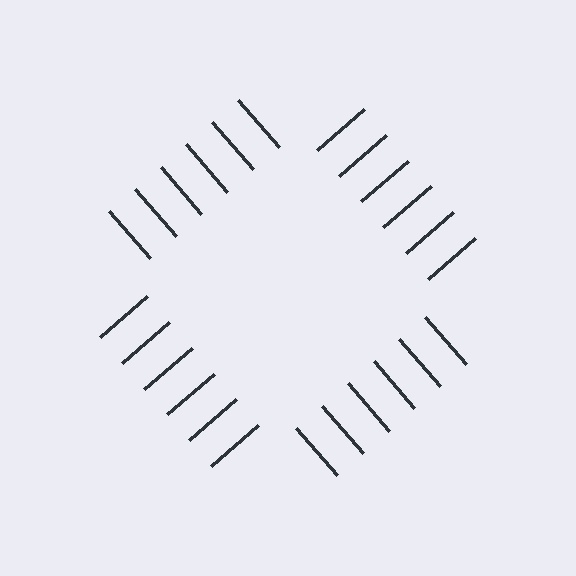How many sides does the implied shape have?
4 sides — the line-ends trace a square.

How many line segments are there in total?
24 — 6 along each of the 4 edges.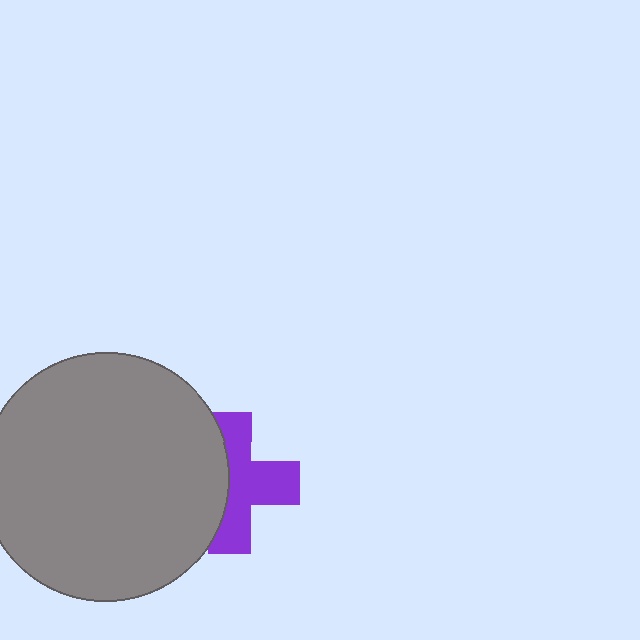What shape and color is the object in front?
The object in front is a gray circle.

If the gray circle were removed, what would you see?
You would see the complete purple cross.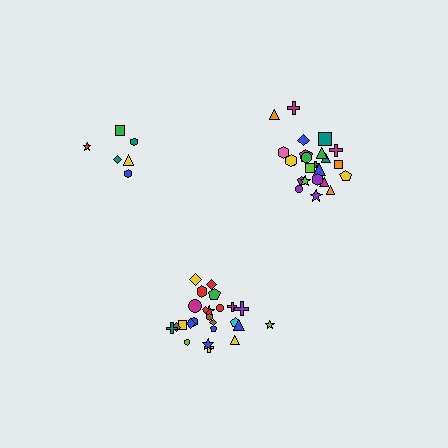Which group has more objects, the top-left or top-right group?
The top-right group.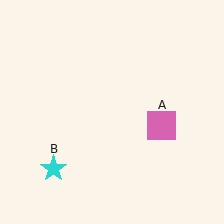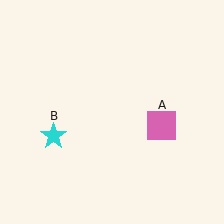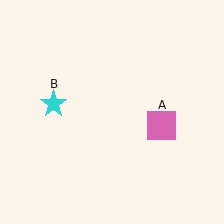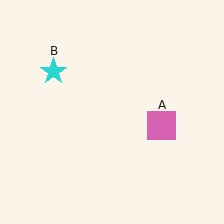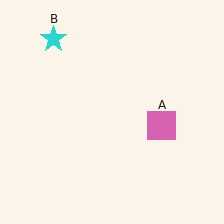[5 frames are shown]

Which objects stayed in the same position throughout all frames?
Pink square (object A) remained stationary.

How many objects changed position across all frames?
1 object changed position: cyan star (object B).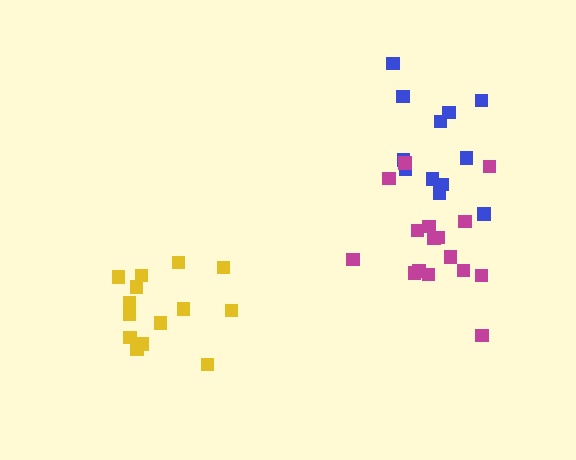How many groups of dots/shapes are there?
There are 3 groups.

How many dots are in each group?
Group 1: 15 dots, Group 2: 12 dots, Group 3: 16 dots (43 total).